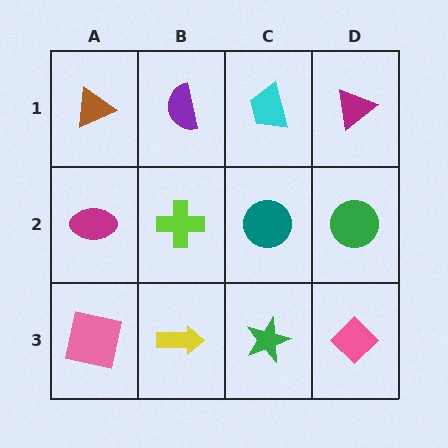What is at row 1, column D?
A magenta triangle.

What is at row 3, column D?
A pink diamond.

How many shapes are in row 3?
4 shapes.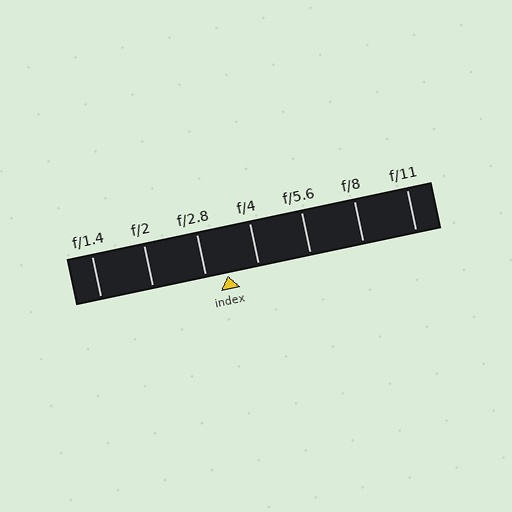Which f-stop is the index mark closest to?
The index mark is closest to f/2.8.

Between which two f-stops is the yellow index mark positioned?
The index mark is between f/2.8 and f/4.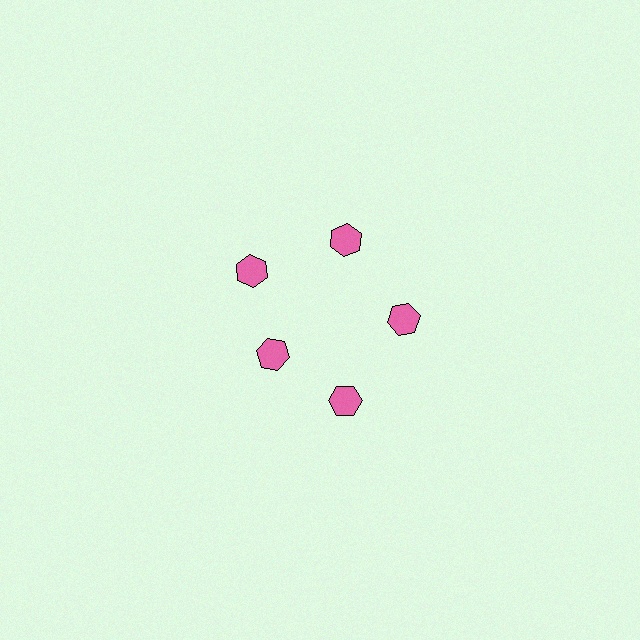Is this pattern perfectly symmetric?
No. The 5 pink hexagons are arranged in a ring, but one element near the 8 o'clock position is pulled inward toward the center, breaking the 5-fold rotational symmetry.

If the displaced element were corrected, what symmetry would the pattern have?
It would have 5-fold rotational symmetry — the pattern would map onto itself every 72 degrees.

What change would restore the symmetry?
The symmetry would be restored by moving it outward, back onto the ring so that all 5 hexagons sit at equal angles and equal distance from the center.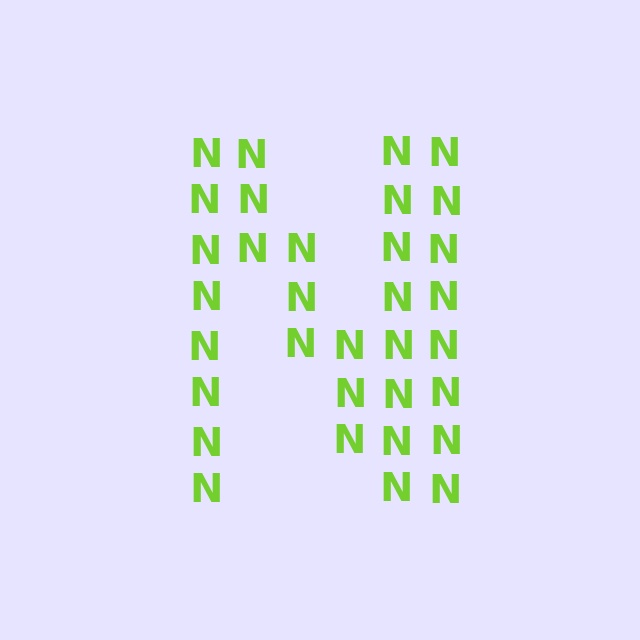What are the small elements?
The small elements are letter N's.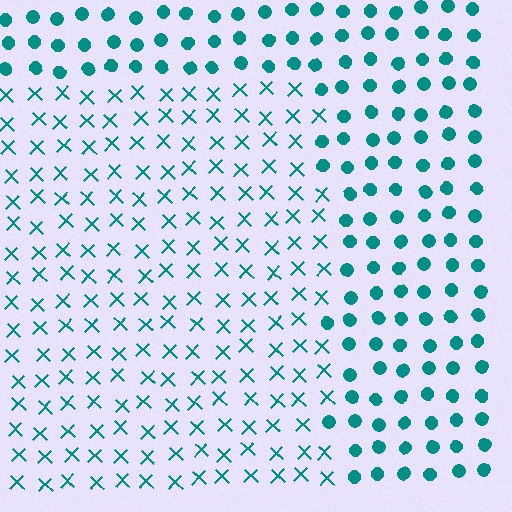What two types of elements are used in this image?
The image uses X marks inside the rectangle region and circles outside it.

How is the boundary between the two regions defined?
The boundary is defined by a change in element shape: X marks inside vs. circles outside. All elements share the same color and spacing.